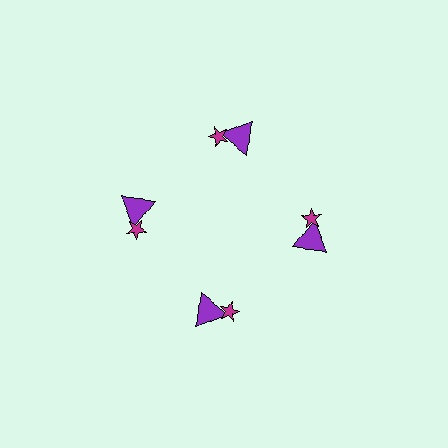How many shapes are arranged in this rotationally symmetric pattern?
There are 8 shapes, arranged in 4 groups of 2.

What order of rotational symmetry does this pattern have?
This pattern has 4-fold rotational symmetry.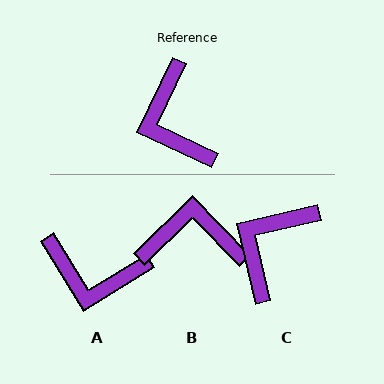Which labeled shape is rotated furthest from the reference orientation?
B, about 110 degrees away.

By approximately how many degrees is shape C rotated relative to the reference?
Approximately 52 degrees clockwise.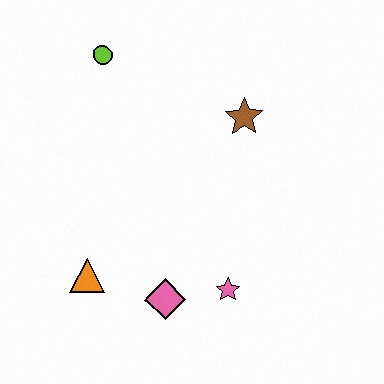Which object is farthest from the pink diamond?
The lime circle is farthest from the pink diamond.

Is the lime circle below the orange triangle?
No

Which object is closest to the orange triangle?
The pink diamond is closest to the orange triangle.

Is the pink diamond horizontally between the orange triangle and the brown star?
Yes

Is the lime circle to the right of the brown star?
No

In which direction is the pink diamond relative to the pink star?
The pink diamond is to the left of the pink star.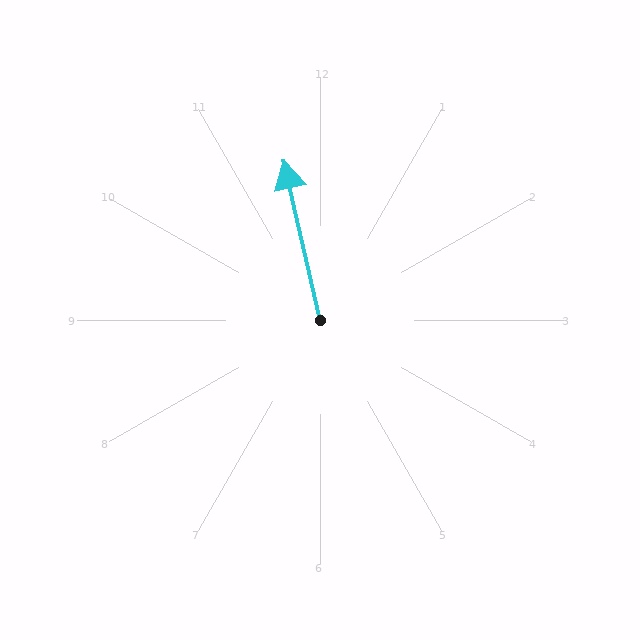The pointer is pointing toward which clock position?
Roughly 12 o'clock.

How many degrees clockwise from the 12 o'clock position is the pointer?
Approximately 347 degrees.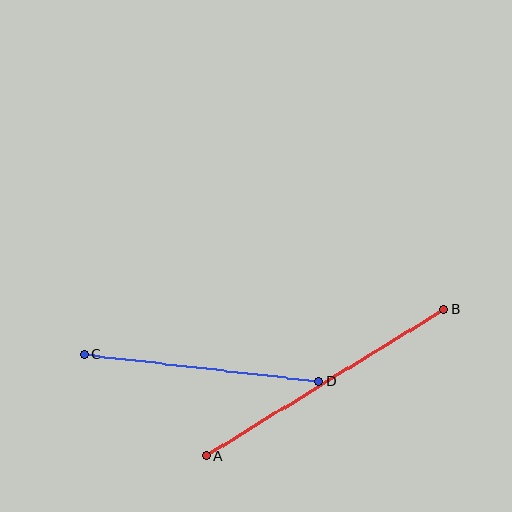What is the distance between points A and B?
The distance is approximately 279 pixels.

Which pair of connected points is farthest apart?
Points A and B are farthest apart.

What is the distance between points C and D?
The distance is approximately 236 pixels.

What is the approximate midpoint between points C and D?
The midpoint is at approximately (202, 368) pixels.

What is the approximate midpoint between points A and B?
The midpoint is at approximately (325, 383) pixels.